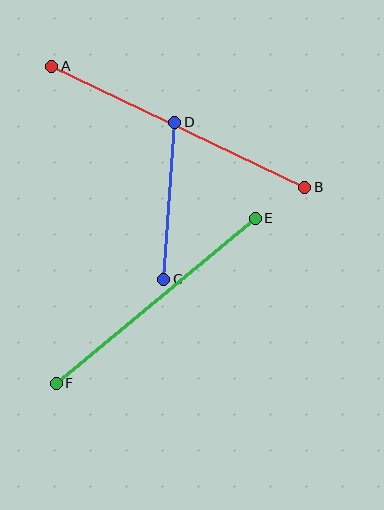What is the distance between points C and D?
The distance is approximately 157 pixels.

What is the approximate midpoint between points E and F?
The midpoint is at approximately (156, 301) pixels.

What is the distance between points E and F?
The distance is approximately 259 pixels.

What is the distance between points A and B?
The distance is approximately 280 pixels.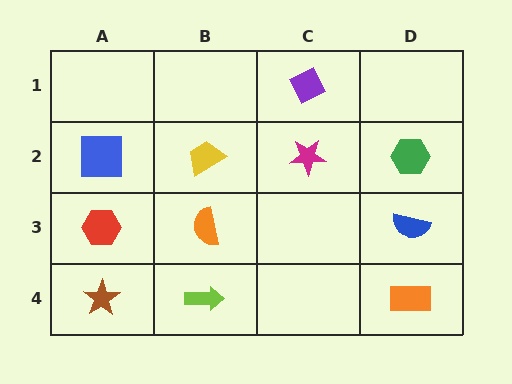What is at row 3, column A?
A red hexagon.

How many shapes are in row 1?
1 shape.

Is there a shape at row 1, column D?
No, that cell is empty.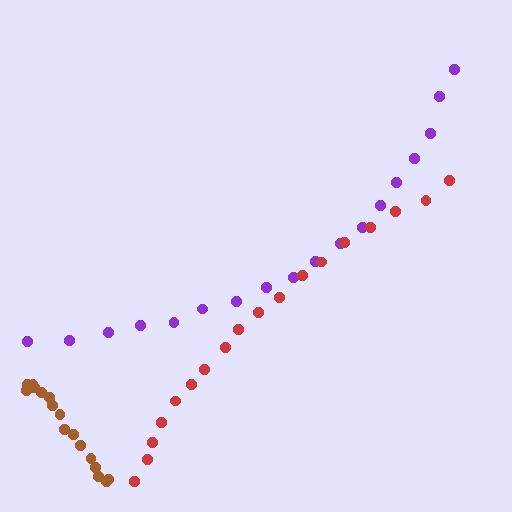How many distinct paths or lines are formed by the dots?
There are 3 distinct paths.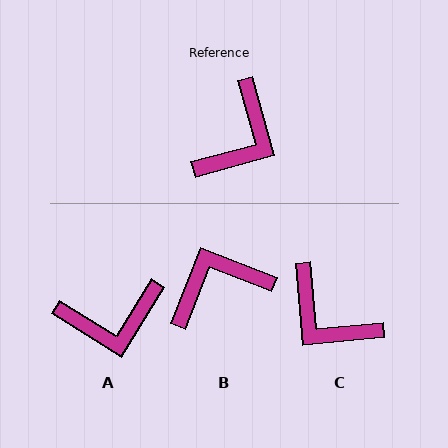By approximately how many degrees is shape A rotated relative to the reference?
Approximately 47 degrees clockwise.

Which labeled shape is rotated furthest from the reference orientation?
B, about 144 degrees away.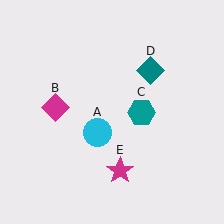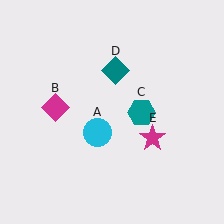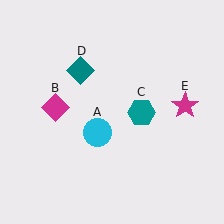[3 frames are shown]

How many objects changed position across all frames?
2 objects changed position: teal diamond (object D), magenta star (object E).